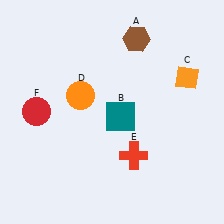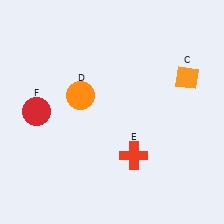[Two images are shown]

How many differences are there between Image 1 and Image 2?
There are 2 differences between the two images.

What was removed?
The teal square (B), the brown hexagon (A) were removed in Image 2.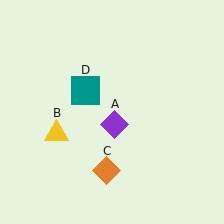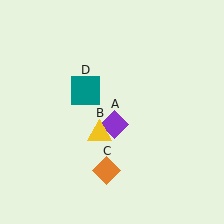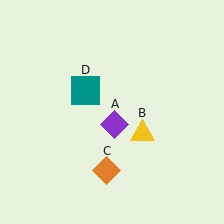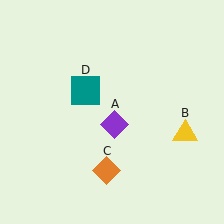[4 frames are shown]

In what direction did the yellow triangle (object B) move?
The yellow triangle (object B) moved right.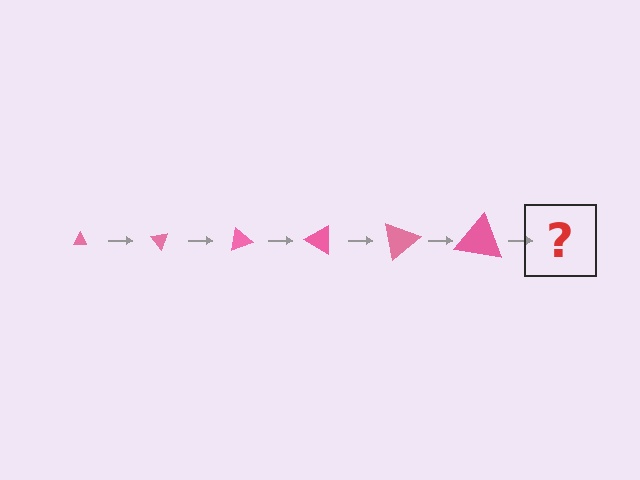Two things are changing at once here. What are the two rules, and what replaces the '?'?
The two rules are that the triangle grows larger each step and it rotates 50 degrees each step. The '?' should be a triangle, larger than the previous one and rotated 300 degrees from the start.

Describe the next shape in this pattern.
It should be a triangle, larger than the previous one and rotated 300 degrees from the start.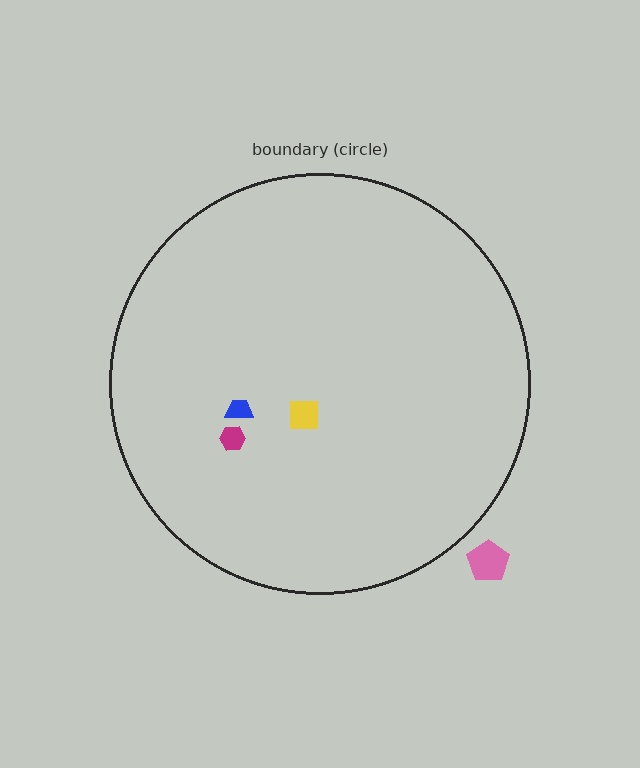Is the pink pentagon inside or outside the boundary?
Outside.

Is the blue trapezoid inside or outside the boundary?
Inside.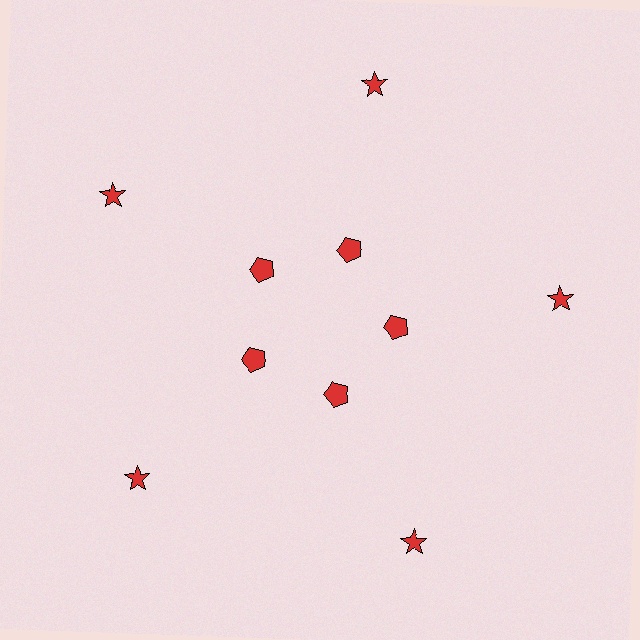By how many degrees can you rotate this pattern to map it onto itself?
The pattern maps onto itself every 72 degrees of rotation.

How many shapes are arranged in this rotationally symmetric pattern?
There are 10 shapes, arranged in 5 groups of 2.